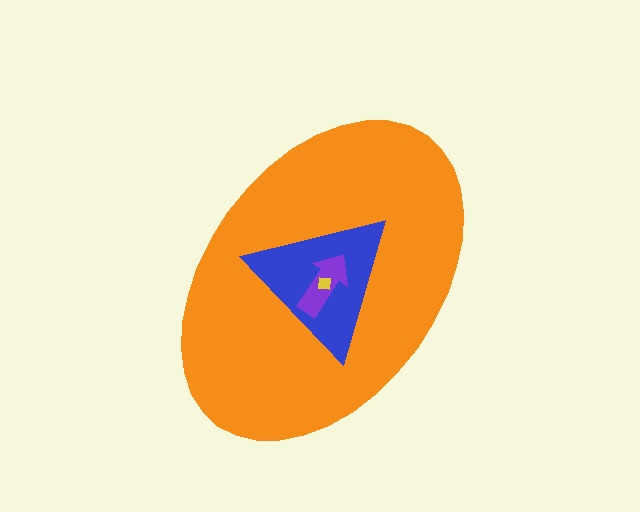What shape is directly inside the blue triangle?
The purple arrow.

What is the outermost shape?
The orange ellipse.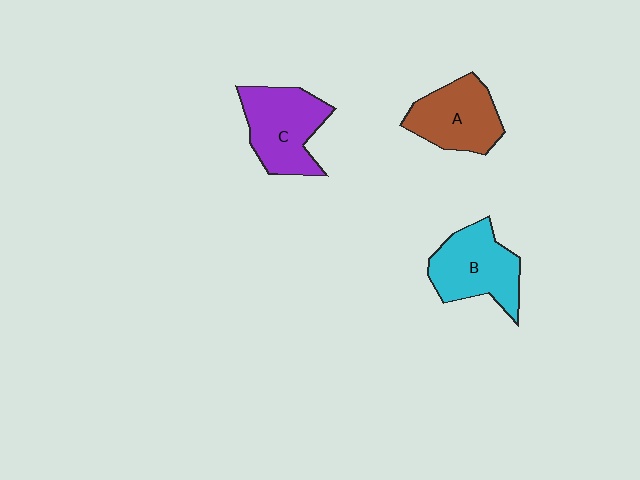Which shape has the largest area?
Shape C (purple).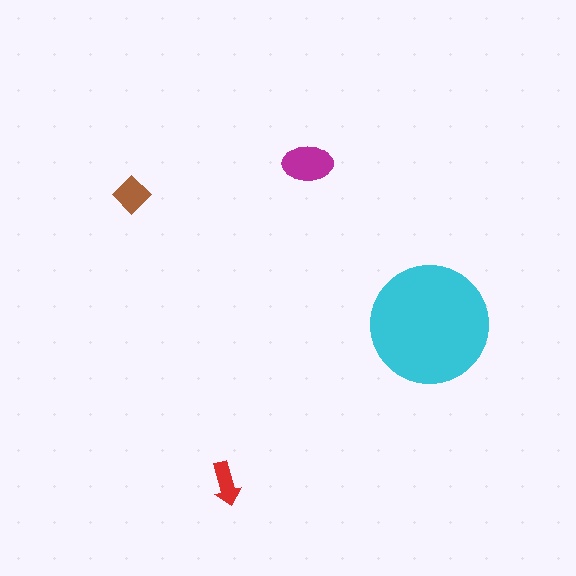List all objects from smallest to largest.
The red arrow, the brown diamond, the magenta ellipse, the cyan circle.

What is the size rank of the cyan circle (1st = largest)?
1st.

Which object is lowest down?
The red arrow is bottommost.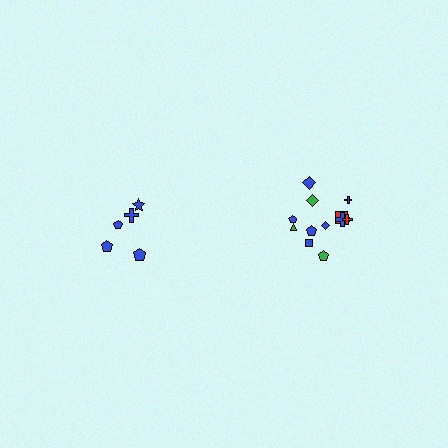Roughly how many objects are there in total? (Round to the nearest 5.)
Roughly 15 objects in total.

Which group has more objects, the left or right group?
The right group.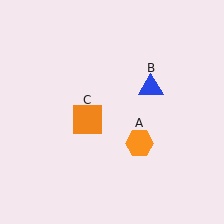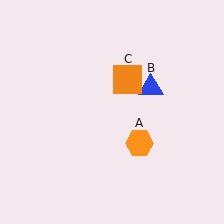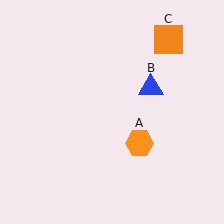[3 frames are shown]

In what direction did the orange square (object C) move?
The orange square (object C) moved up and to the right.